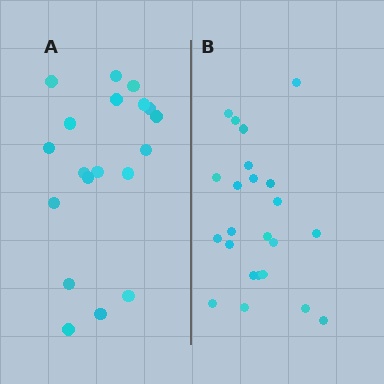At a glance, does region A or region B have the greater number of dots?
Region B (the right region) has more dots.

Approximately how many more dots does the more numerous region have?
Region B has about 4 more dots than region A.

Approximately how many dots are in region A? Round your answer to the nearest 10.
About 20 dots. (The exact count is 19, which rounds to 20.)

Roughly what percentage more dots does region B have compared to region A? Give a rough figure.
About 20% more.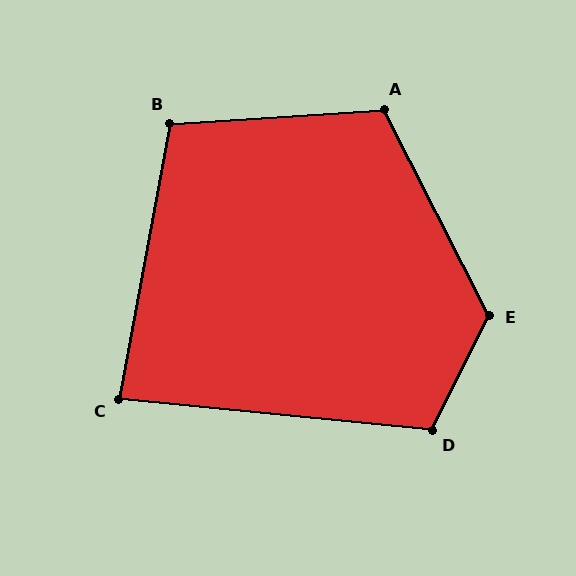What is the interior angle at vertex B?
Approximately 104 degrees (obtuse).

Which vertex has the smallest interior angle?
C, at approximately 85 degrees.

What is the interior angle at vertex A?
Approximately 113 degrees (obtuse).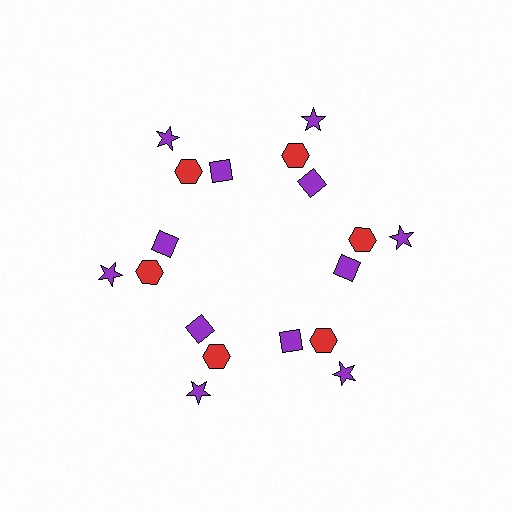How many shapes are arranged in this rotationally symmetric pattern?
There are 18 shapes, arranged in 6 groups of 3.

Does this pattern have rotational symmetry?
Yes, this pattern has 6-fold rotational symmetry. It looks the same after rotating 60 degrees around the center.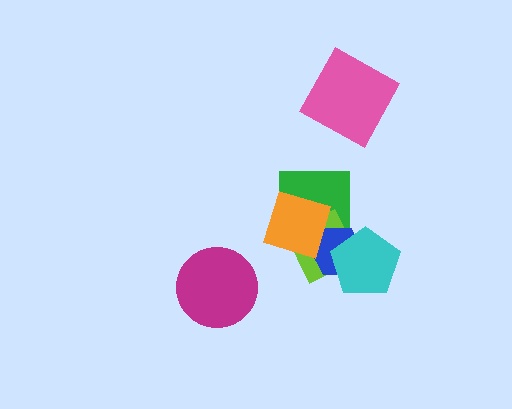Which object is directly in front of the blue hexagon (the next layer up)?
The orange diamond is directly in front of the blue hexagon.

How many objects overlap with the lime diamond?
4 objects overlap with the lime diamond.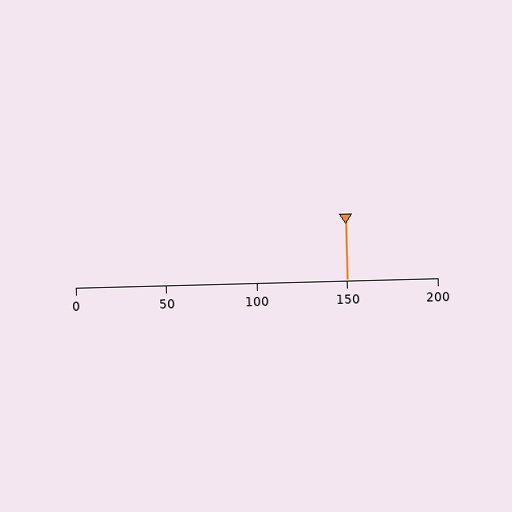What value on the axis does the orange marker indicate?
The marker indicates approximately 150.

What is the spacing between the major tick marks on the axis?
The major ticks are spaced 50 apart.